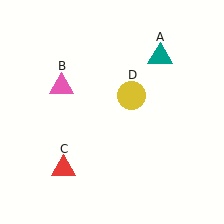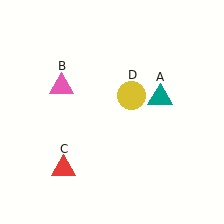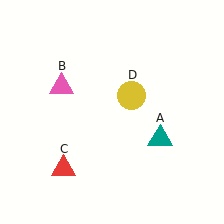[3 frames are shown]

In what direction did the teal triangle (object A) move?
The teal triangle (object A) moved down.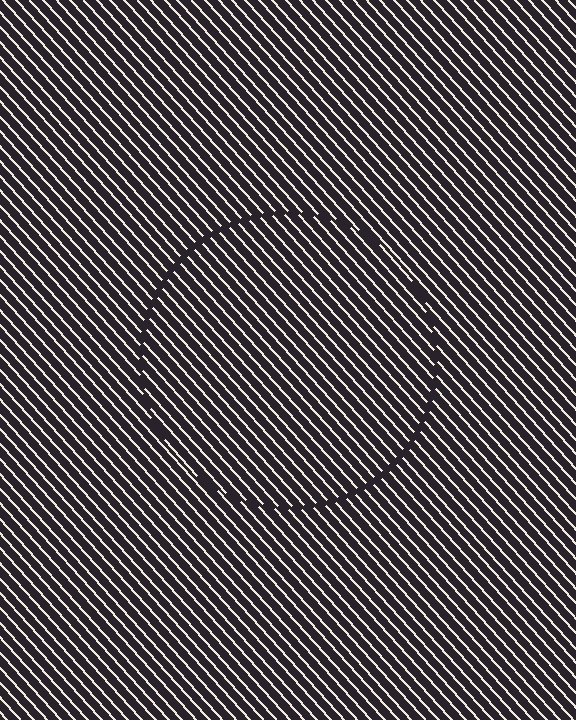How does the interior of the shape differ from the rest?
The interior of the shape contains the same grating, shifted by half a period — the contour is defined by the phase discontinuity where line-ends from the inner and outer gratings abut.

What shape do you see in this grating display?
An illusory circle. The interior of the shape contains the same grating, shifted by half a period — the contour is defined by the phase discontinuity where line-ends from the inner and outer gratings abut.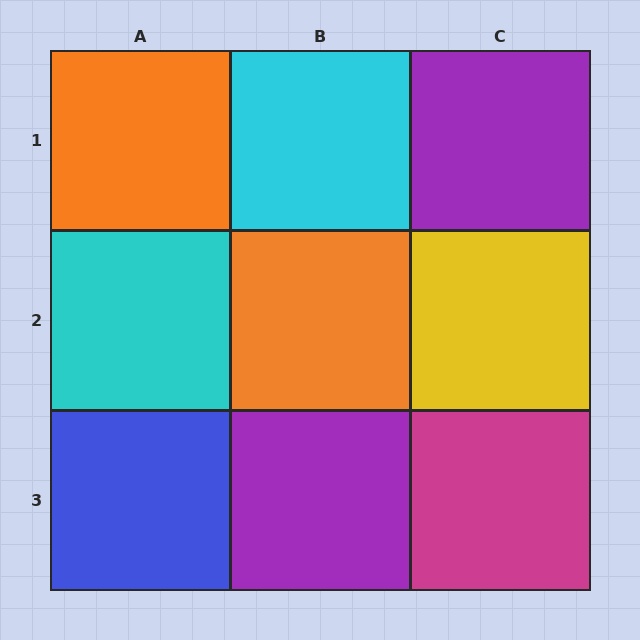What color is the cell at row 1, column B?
Cyan.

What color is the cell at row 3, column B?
Purple.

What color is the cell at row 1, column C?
Purple.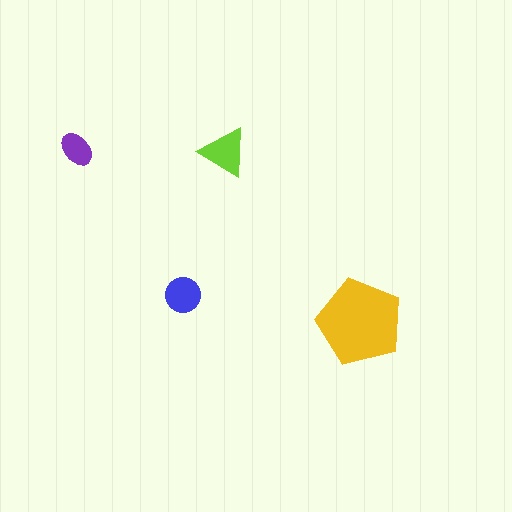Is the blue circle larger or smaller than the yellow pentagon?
Smaller.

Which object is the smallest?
The purple ellipse.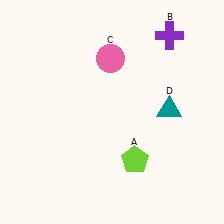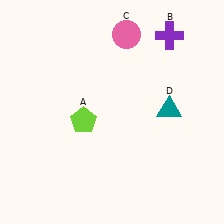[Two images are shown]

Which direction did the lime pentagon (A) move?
The lime pentagon (A) moved left.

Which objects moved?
The objects that moved are: the lime pentagon (A), the pink circle (C).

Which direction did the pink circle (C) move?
The pink circle (C) moved up.